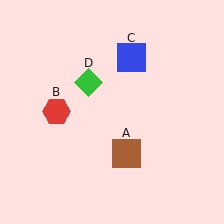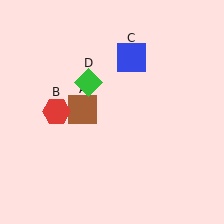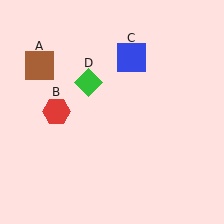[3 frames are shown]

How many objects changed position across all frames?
1 object changed position: brown square (object A).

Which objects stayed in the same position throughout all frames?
Red hexagon (object B) and blue square (object C) and green diamond (object D) remained stationary.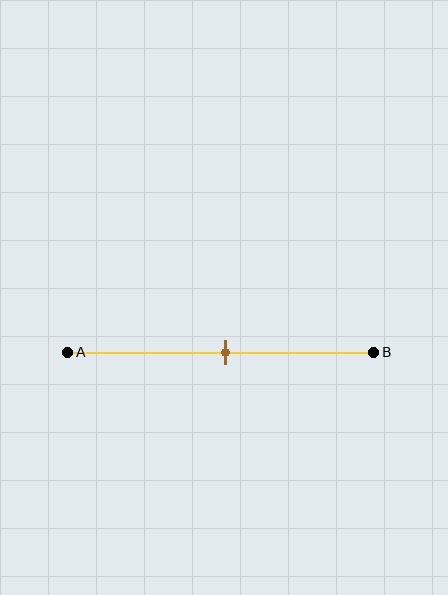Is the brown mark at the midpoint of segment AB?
Yes, the mark is approximately at the midpoint.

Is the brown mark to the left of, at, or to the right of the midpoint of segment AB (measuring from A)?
The brown mark is approximately at the midpoint of segment AB.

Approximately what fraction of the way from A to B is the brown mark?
The brown mark is approximately 50% of the way from A to B.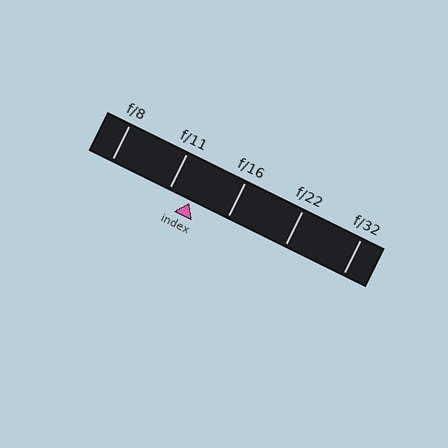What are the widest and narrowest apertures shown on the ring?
The widest aperture shown is f/8 and the narrowest is f/32.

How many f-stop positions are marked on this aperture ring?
There are 5 f-stop positions marked.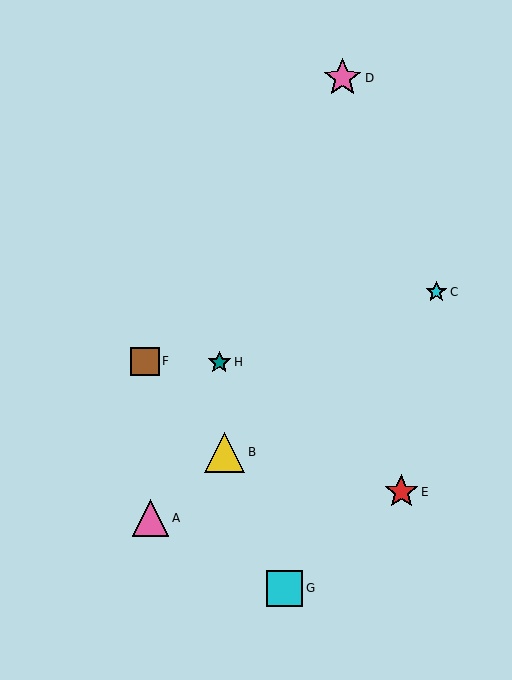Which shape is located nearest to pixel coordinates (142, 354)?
The brown square (labeled F) at (145, 361) is nearest to that location.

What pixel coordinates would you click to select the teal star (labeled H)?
Click at (219, 362) to select the teal star H.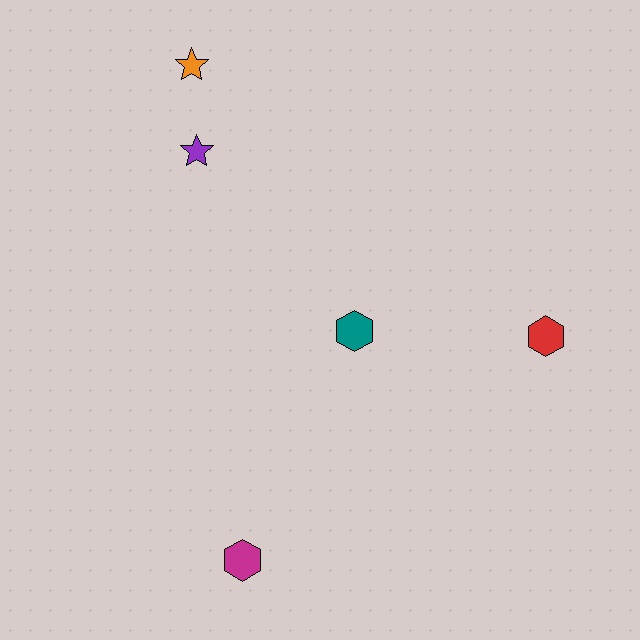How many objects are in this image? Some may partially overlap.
There are 5 objects.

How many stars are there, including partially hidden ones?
There are 2 stars.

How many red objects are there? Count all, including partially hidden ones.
There is 1 red object.